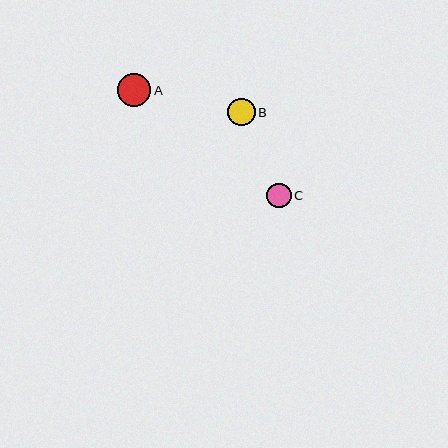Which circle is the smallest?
Circle C is the smallest with a size of approximately 25 pixels.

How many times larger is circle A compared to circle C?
Circle A is approximately 1.3 times the size of circle C.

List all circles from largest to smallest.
From largest to smallest: A, B, C.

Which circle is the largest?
Circle A is the largest with a size of approximately 33 pixels.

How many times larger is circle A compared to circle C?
Circle A is approximately 1.3 times the size of circle C.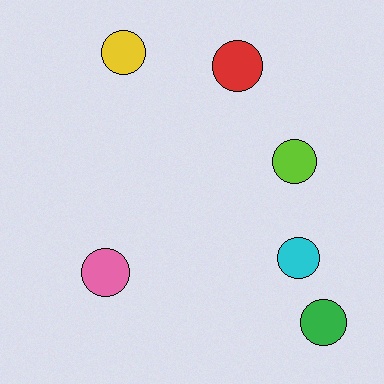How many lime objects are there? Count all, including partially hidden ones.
There is 1 lime object.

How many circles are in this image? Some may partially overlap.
There are 6 circles.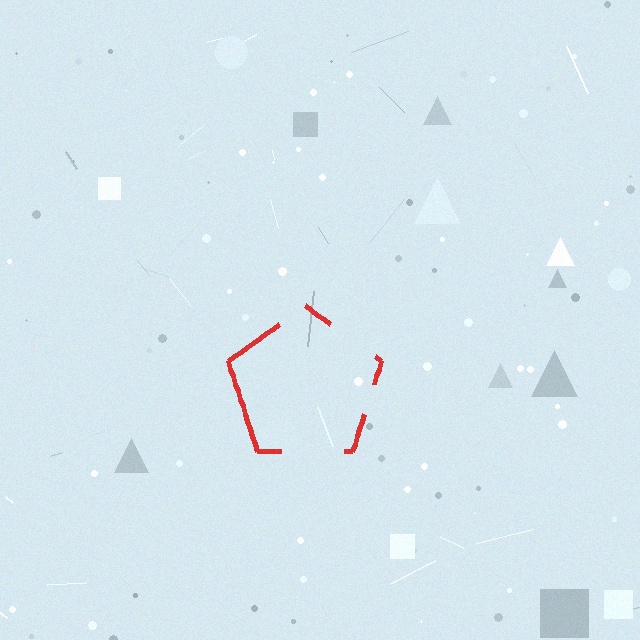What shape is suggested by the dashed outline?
The dashed outline suggests a pentagon.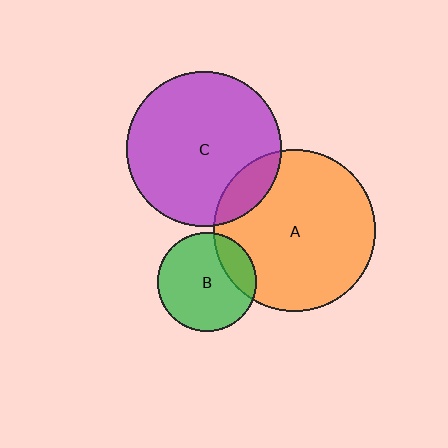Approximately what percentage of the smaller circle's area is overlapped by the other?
Approximately 20%.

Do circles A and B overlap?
Yes.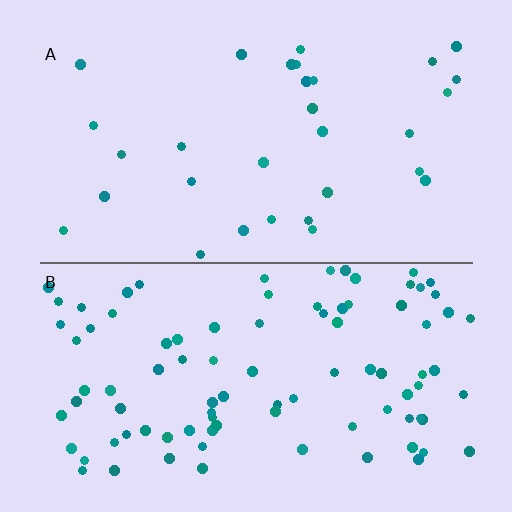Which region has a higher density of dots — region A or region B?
B (the bottom).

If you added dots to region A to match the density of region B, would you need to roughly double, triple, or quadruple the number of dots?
Approximately triple.